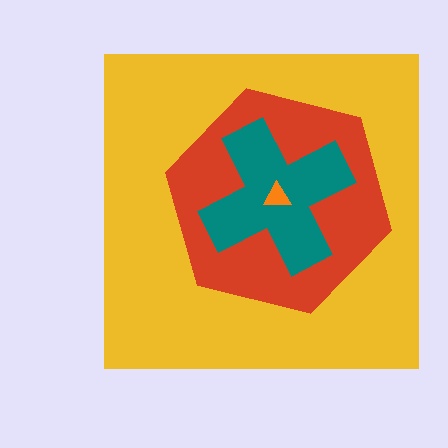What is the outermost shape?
The yellow square.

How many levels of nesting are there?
4.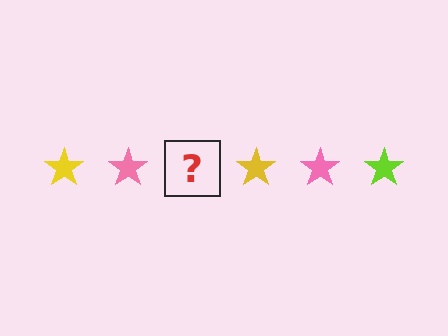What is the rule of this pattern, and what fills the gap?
The rule is that the pattern cycles through yellow, pink, lime stars. The gap should be filled with a lime star.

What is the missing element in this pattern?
The missing element is a lime star.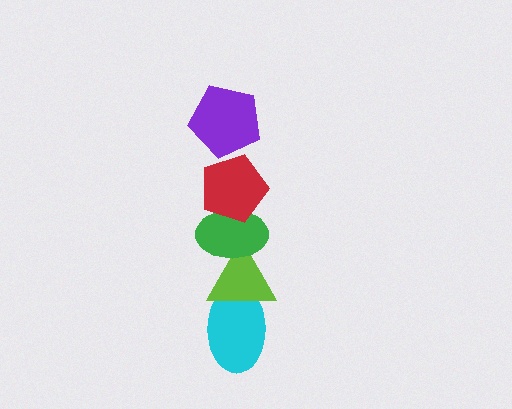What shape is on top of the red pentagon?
The purple pentagon is on top of the red pentagon.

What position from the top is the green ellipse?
The green ellipse is 3rd from the top.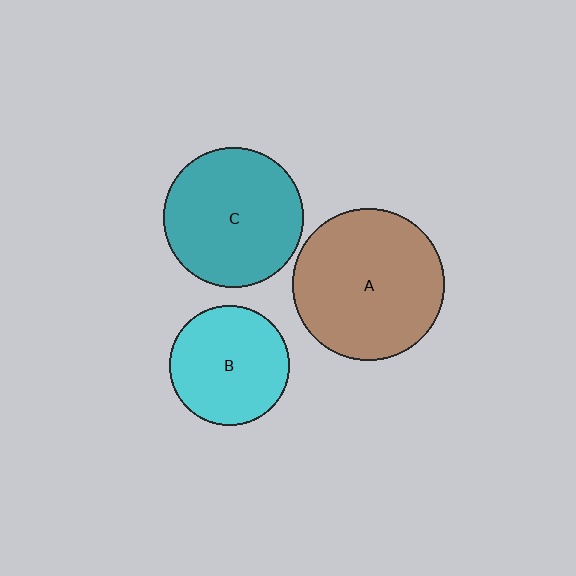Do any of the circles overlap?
No, none of the circles overlap.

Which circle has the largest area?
Circle A (brown).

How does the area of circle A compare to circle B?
Approximately 1.6 times.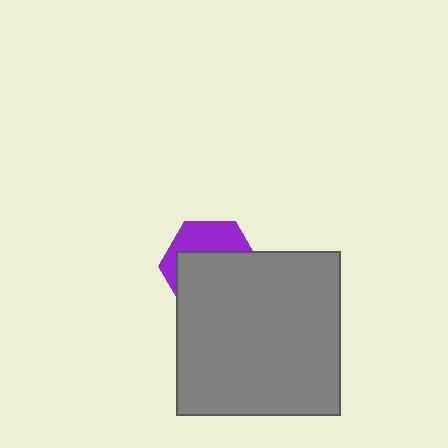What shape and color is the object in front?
The object in front is a gray square.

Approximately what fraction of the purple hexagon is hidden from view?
Roughly 64% of the purple hexagon is hidden behind the gray square.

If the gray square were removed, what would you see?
You would see the complete purple hexagon.